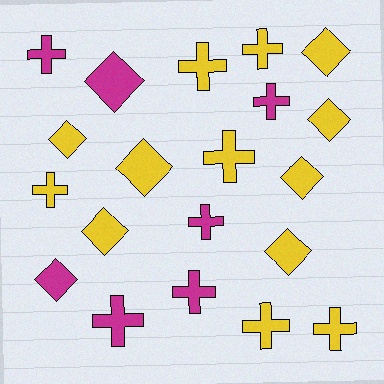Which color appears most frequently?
Yellow, with 13 objects.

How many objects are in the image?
There are 20 objects.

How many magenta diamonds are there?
There are 2 magenta diamonds.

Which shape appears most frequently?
Cross, with 11 objects.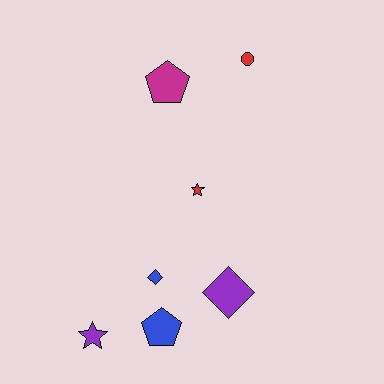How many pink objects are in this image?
There are no pink objects.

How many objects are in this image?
There are 7 objects.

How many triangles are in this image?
There are no triangles.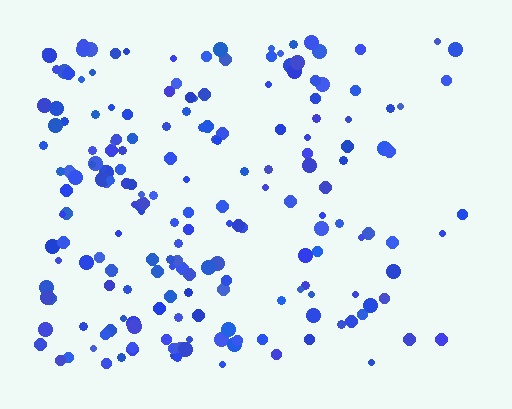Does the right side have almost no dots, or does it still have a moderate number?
Still a moderate number, just noticeably fewer than the left.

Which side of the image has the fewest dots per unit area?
The right.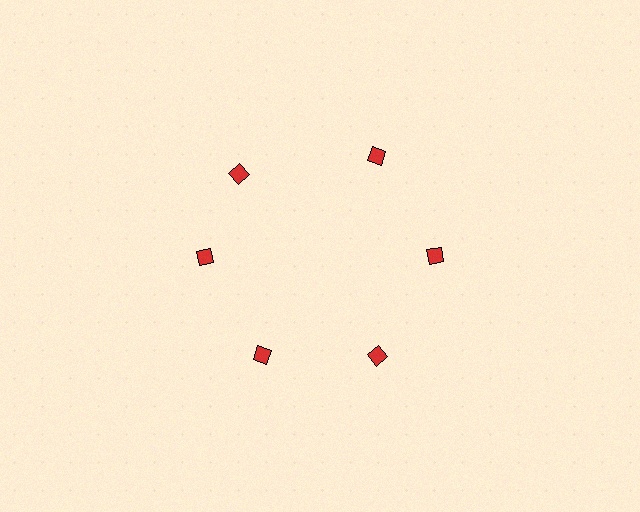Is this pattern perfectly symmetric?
No. The 6 red diamonds are arranged in a ring, but one element near the 11 o'clock position is rotated out of alignment along the ring, breaking the 6-fold rotational symmetry.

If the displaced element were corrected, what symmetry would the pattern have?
It would have 6-fold rotational symmetry — the pattern would map onto itself every 60 degrees.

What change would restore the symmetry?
The symmetry would be restored by rotating it back into even spacing with its neighbors so that all 6 diamonds sit at equal angles and equal distance from the center.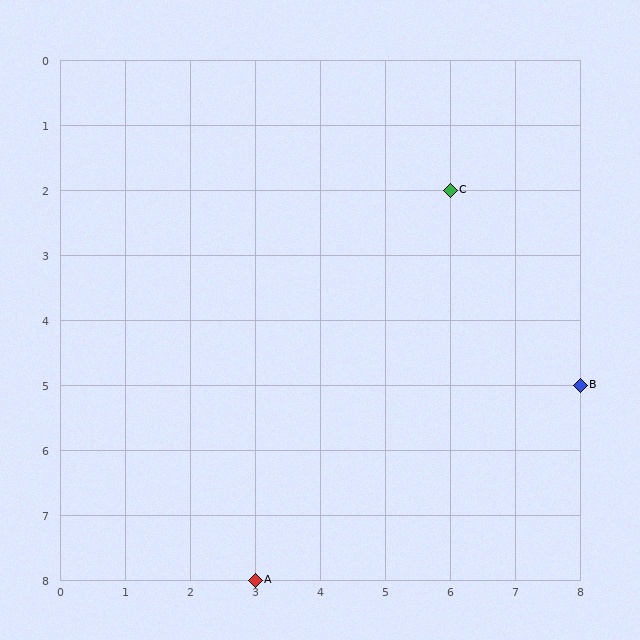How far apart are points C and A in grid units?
Points C and A are 3 columns and 6 rows apart (about 6.7 grid units diagonally).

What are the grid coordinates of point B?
Point B is at grid coordinates (8, 5).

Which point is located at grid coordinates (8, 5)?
Point B is at (8, 5).